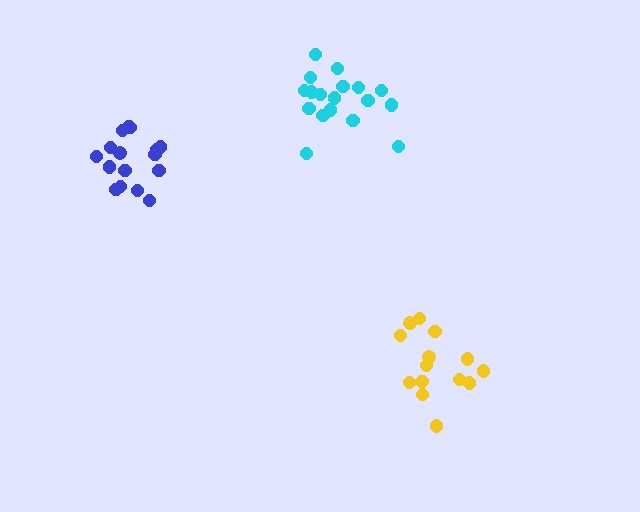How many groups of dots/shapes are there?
There are 3 groups.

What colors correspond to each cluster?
The clusters are colored: yellow, cyan, blue.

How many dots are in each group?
Group 1: 14 dots, Group 2: 18 dots, Group 3: 16 dots (48 total).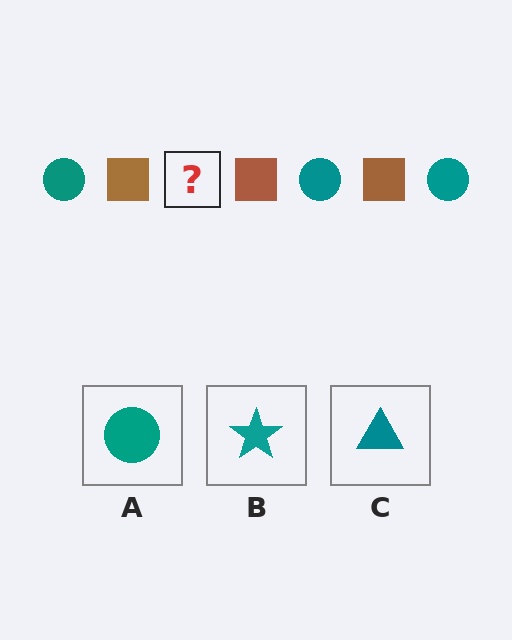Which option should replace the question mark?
Option A.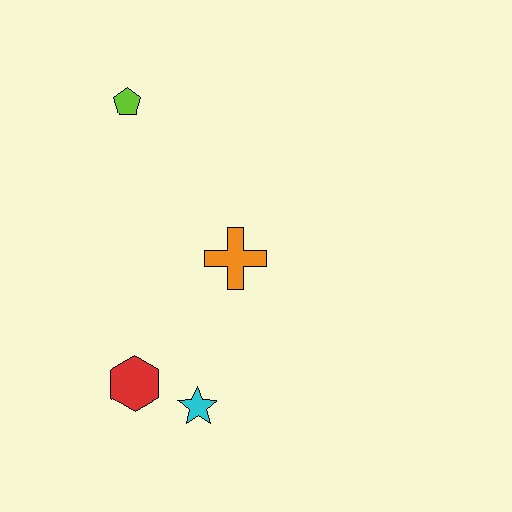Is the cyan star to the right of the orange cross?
No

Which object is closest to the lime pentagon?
The orange cross is closest to the lime pentagon.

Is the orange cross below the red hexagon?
No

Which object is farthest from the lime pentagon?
The cyan star is farthest from the lime pentagon.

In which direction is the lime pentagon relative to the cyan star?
The lime pentagon is above the cyan star.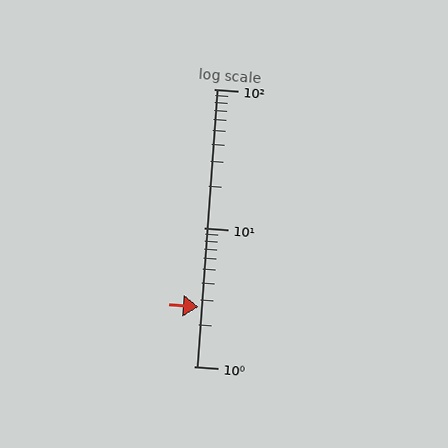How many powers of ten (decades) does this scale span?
The scale spans 2 decades, from 1 to 100.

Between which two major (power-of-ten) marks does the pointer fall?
The pointer is between 1 and 10.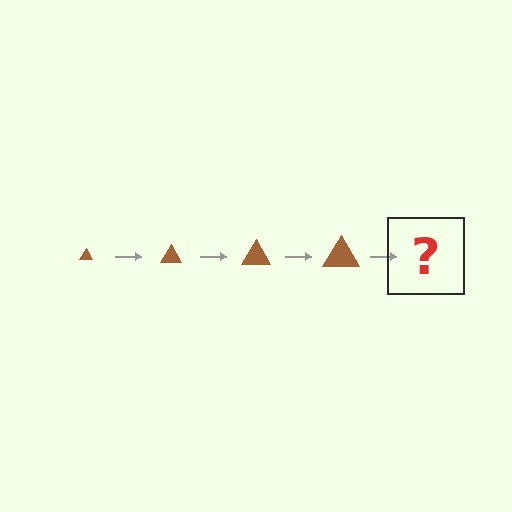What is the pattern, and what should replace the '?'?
The pattern is that the triangle gets progressively larger each step. The '?' should be a brown triangle, larger than the previous one.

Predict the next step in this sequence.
The next step is a brown triangle, larger than the previous one.